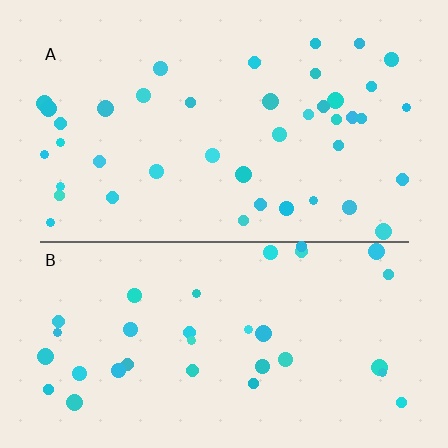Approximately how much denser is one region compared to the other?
Approximately 1.2× — region A over region B.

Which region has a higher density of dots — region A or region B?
A (the top).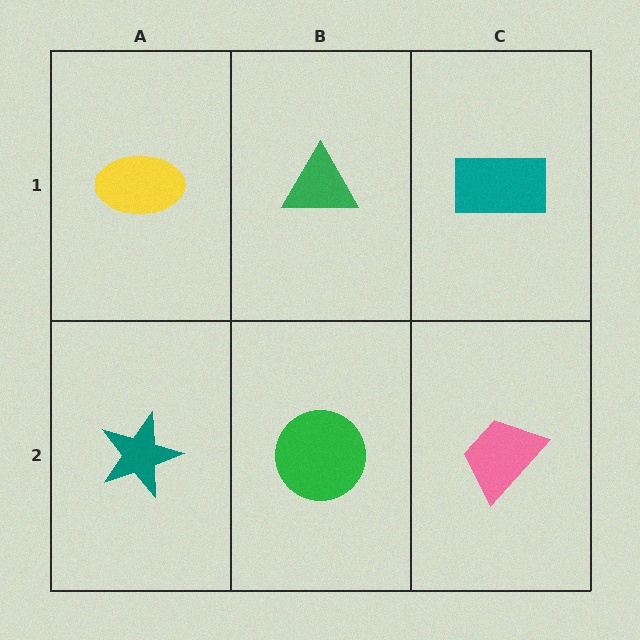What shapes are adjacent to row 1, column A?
A teal star (row 2, column A), a green triangle (row 1, column B).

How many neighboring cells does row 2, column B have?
3.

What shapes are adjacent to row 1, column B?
A green circle (row 2, column B), a yellow ellipse (row 1, column A), a teal rectangle (row 1, column C).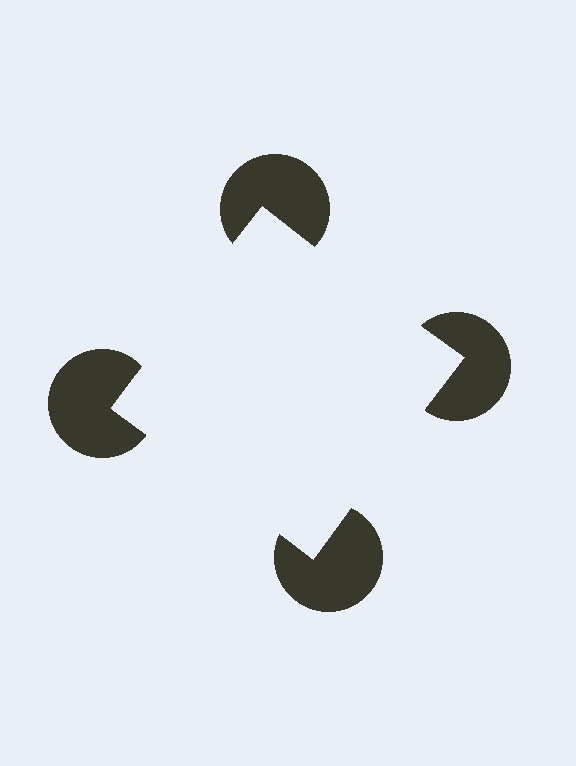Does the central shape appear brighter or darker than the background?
It typically appears slightly brighter than the background, even though no actual brightness change is drawn.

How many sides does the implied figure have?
4 sides.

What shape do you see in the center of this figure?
An illusory square — its edges are inferred from the aligned wedge cuts in the pac-man discs, not physically drawn.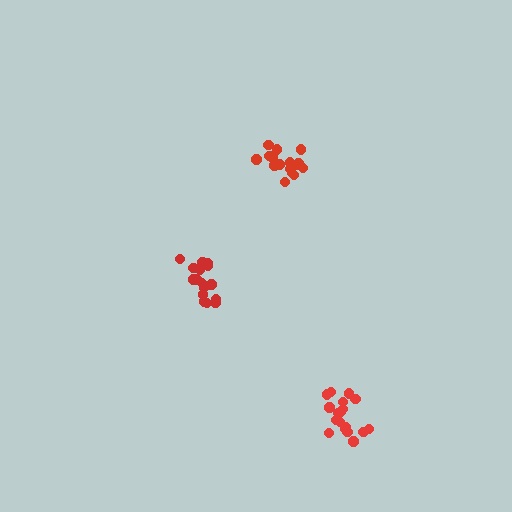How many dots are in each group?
Group 1: 16 dots, Group 2: 17 dots, Group 3: 18 dots (51 total).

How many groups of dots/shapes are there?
There are 3 groups.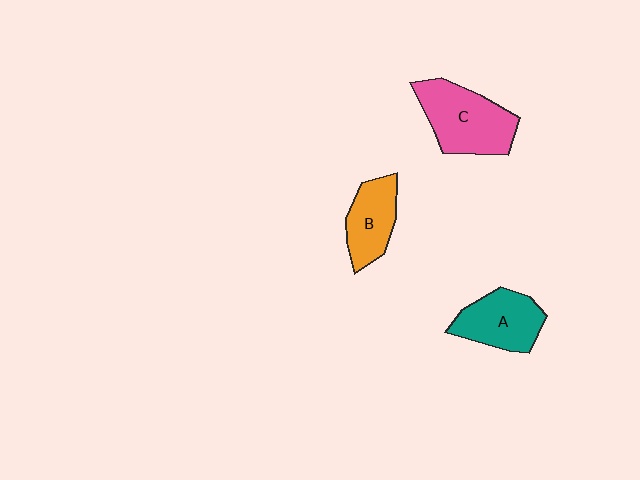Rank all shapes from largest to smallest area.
From largest to smallest: C (pink), A (teal), B (orange).